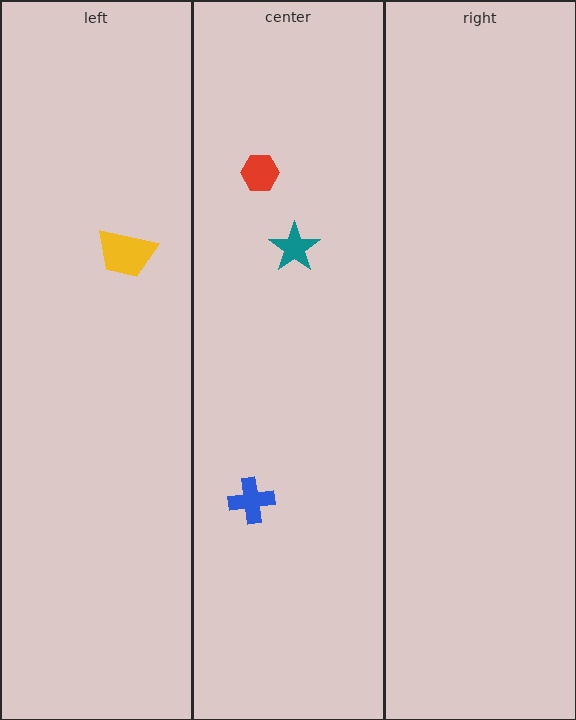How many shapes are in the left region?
1.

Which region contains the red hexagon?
The center region.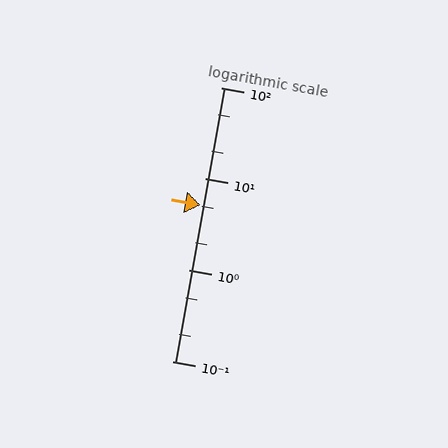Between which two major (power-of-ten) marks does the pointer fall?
The pointer is between 1 and 10.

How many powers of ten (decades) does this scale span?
The scale spans 3 decades, from 0.1 to 100.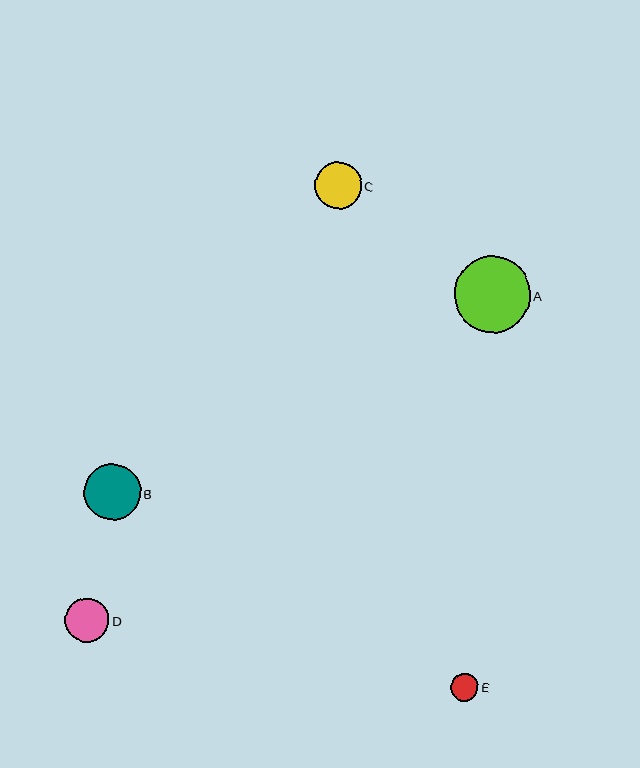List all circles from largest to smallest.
From largest to smallest: A, B, C, D, E.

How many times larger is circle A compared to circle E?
Circle A is approximately 2.8 times the size of circle E.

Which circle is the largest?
Circle A is the largest with a size of approximately 76 pixels.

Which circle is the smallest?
Circle E is the smallest with a size of approximately 27 pixels.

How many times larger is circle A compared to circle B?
Circle A is approximately 1.3 times the size of circle B.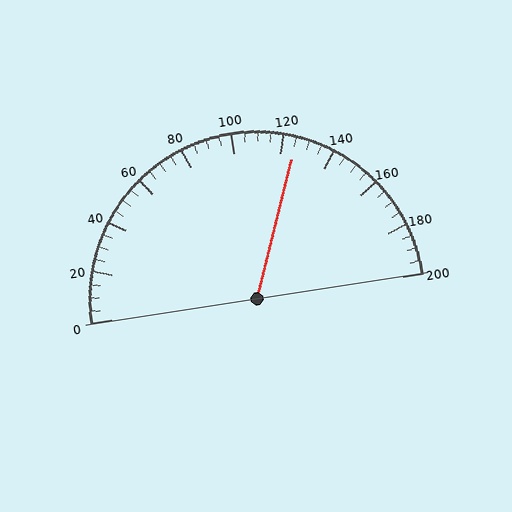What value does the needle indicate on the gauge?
The needle indicates approximately 125.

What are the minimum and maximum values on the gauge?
The gauge ranges from 0 to 200.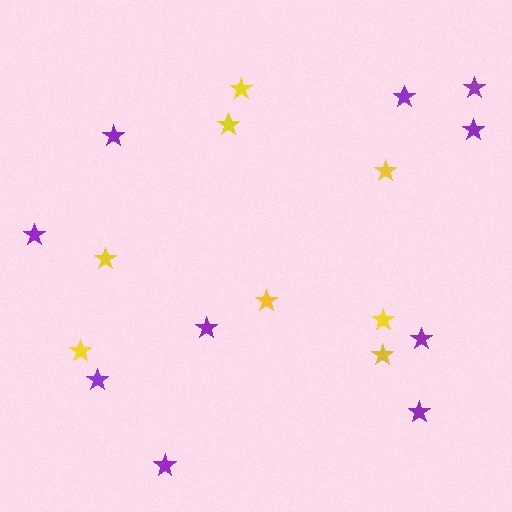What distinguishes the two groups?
There are 2 groups: one group of yellow stars (8) and one group of purple stars (10).